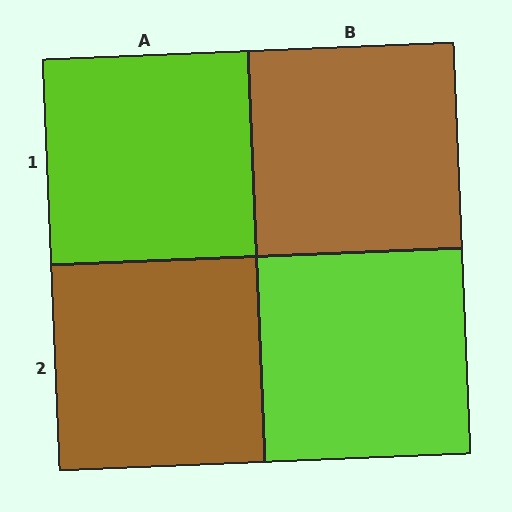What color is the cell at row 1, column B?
Brown.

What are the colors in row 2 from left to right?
Brown, lime.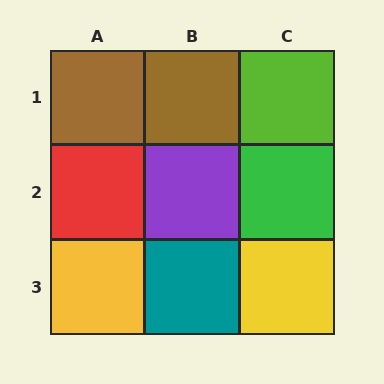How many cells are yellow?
2 cells are yellow.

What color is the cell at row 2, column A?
Red.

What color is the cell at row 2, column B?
Purple.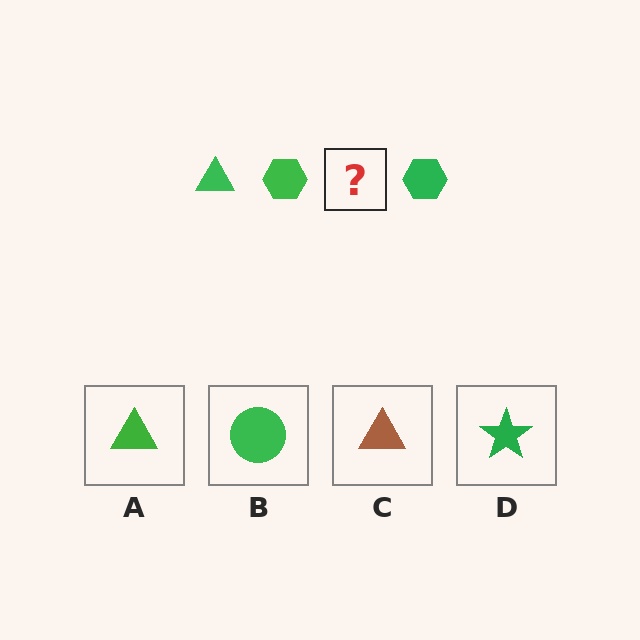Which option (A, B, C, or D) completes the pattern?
A.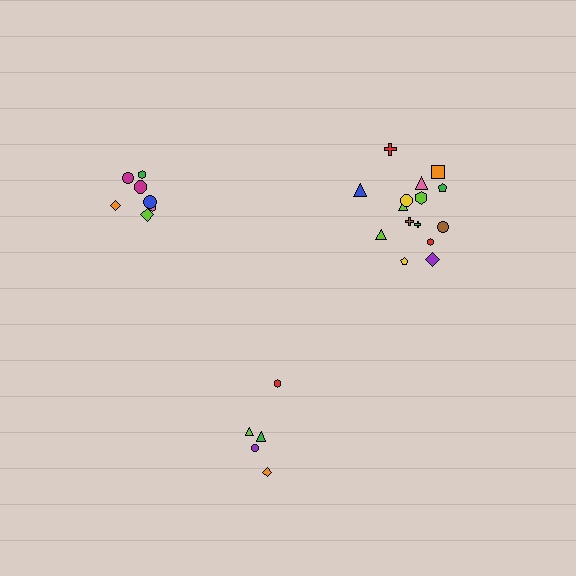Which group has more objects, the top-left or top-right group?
The top-right group.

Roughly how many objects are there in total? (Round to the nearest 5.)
Roughly 25 objects in total.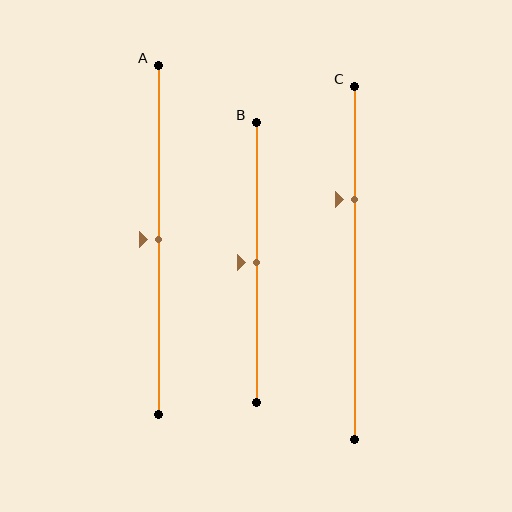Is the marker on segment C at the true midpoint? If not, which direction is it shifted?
No, the marker on segment C is shifted upward by about 18% of the segment length.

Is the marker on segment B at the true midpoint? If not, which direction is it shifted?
Yes, the marker on segment B is at the true midpoint.